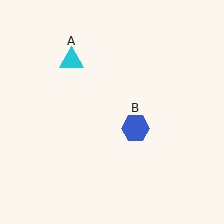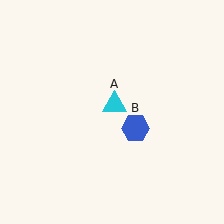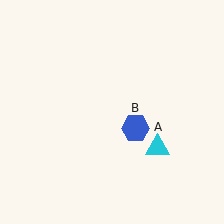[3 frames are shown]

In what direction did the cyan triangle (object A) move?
The cyan triangle (object A) moved down and to the right.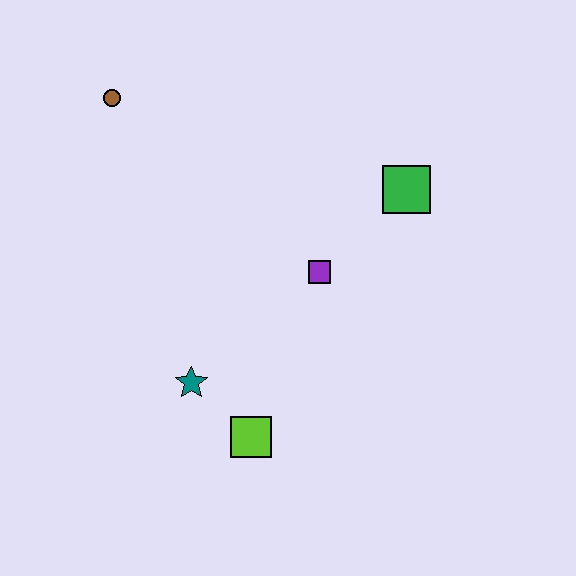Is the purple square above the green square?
No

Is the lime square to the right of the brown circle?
Yes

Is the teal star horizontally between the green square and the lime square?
No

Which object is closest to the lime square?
The teal star is closest to the lime square.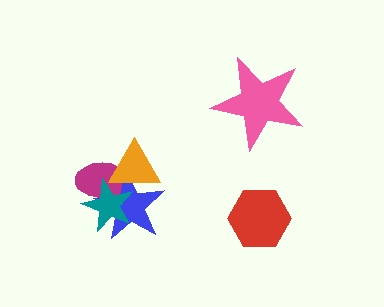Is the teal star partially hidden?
Yes, it is partially covered by another shape.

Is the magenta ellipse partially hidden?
Yes, it is partially covered by another shape.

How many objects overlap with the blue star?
3 objects overlap with the blue star.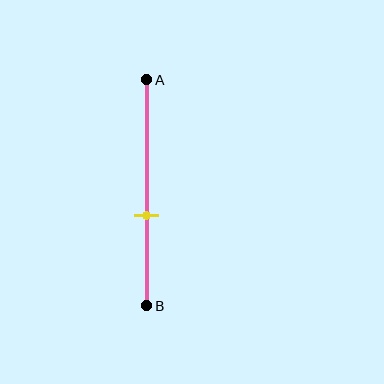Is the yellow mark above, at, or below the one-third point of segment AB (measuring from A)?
The yellow mark is below the one-third point of segment AB.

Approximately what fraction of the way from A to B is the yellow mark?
The yellow mark is approximately 60% of the way from A to B.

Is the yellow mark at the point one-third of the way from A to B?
No, the mark is at about 60% from A, not at the 33% one-third point.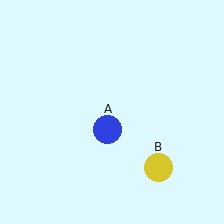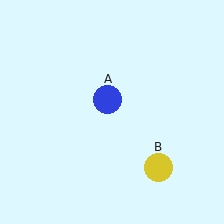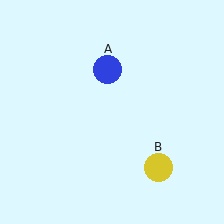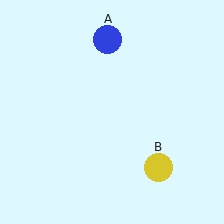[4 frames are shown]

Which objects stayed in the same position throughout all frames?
Yellow circle (object B) remained stationary.